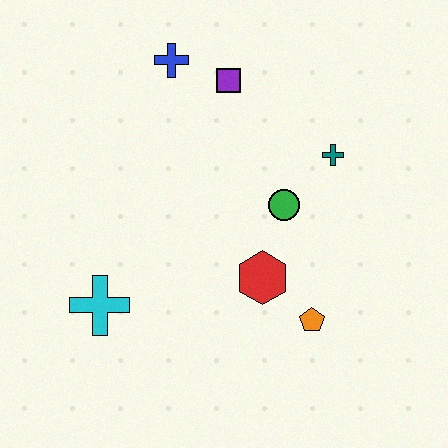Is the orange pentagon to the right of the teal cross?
No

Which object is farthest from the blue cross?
The orange pentagon is farthest from the blue cross.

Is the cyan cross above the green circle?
No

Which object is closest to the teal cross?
The green circle is closest to the teal cross.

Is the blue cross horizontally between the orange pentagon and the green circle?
No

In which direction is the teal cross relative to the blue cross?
The teal cross is to the right of the blue cross.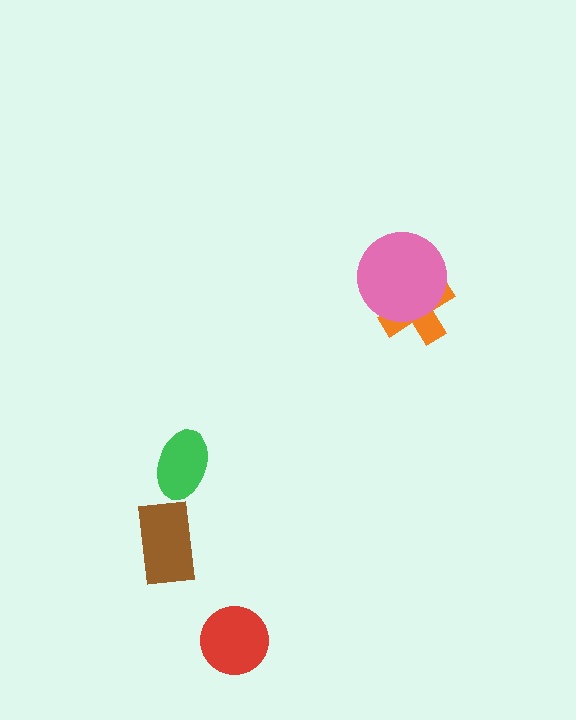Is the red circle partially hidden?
No, no other shape covers it.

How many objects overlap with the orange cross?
1 object overlaps with the orange cross.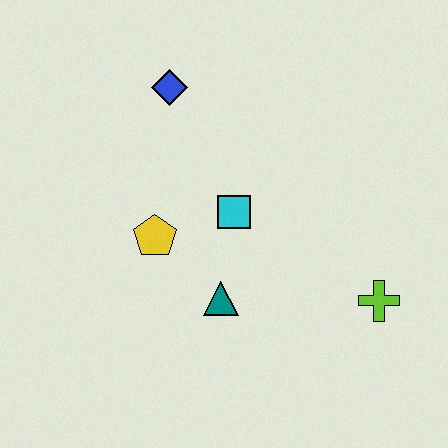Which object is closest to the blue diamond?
The cyan square is closest to the blue diamond.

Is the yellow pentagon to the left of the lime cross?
Yes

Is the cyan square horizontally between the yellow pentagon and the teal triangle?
No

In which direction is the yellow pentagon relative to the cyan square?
The yellow pentagon is to the left of the cyan square.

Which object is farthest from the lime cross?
The blue diamond is farthest from the lime cross.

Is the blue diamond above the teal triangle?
Yes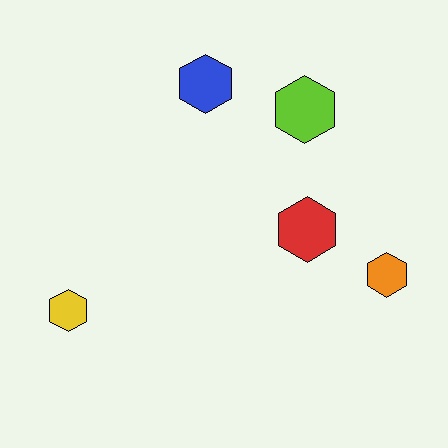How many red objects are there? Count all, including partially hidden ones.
There is 1 red object.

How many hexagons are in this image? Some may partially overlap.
There are 5 hexagons.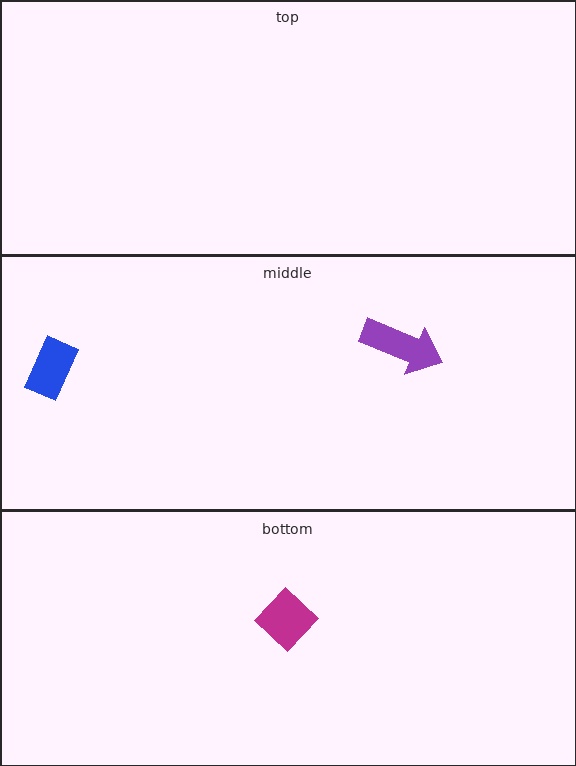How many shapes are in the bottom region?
1.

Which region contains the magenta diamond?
The bottom region.